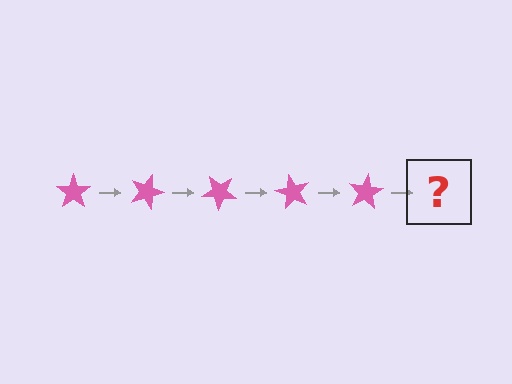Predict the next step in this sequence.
The next step is a pink star rotated 100 degrees.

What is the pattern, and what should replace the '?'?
The pattern is that the star rotates 20 degrees each step. The '?' should be a pink star rotated 100 degrees.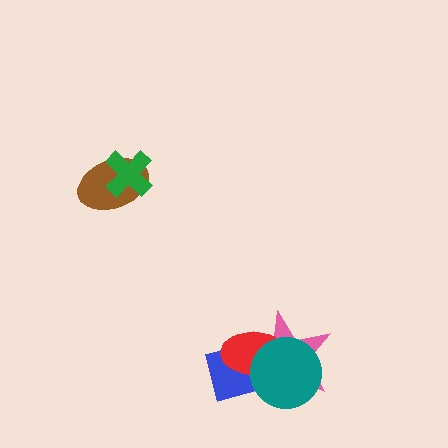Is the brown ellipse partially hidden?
Yes, it is partially covered by another shape.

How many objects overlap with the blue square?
3 objects overlap with the blue square.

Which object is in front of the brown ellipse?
The green cross is in front of the brown ellipse.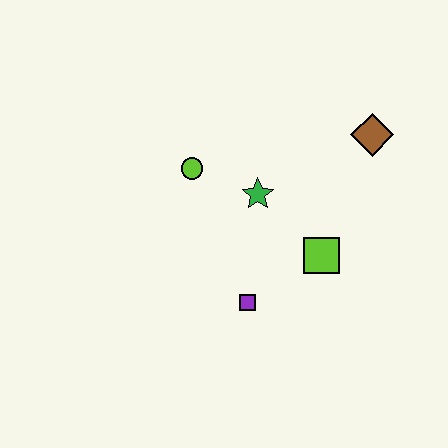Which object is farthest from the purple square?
The brown diamond is farthest from the purple square.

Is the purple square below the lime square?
Yes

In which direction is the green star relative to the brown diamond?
The green star is to the left of the brown diamond.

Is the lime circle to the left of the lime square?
Yes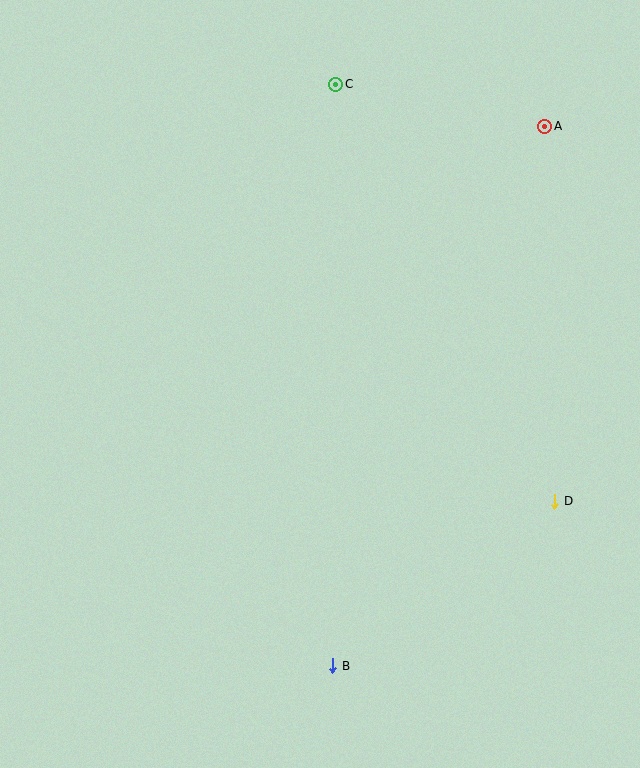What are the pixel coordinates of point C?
Point C is at (336, 84).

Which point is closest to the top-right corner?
Point A is closest to the top-right corner.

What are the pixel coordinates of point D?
Point D is at (555, 501).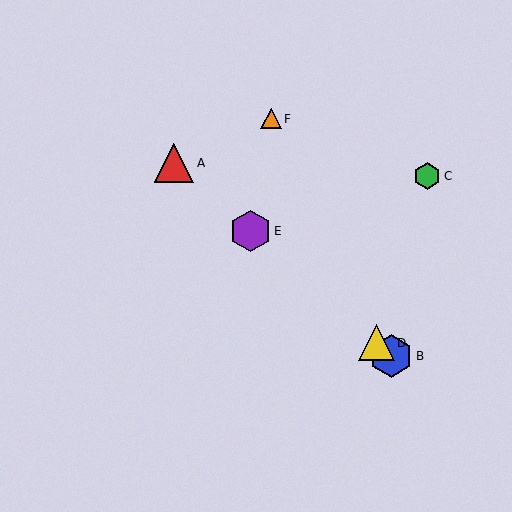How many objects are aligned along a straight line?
4 objects (A, B, D, E) are aligned along a straight line.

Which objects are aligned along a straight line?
Objects A, B, D, E are aligned along a straight line.